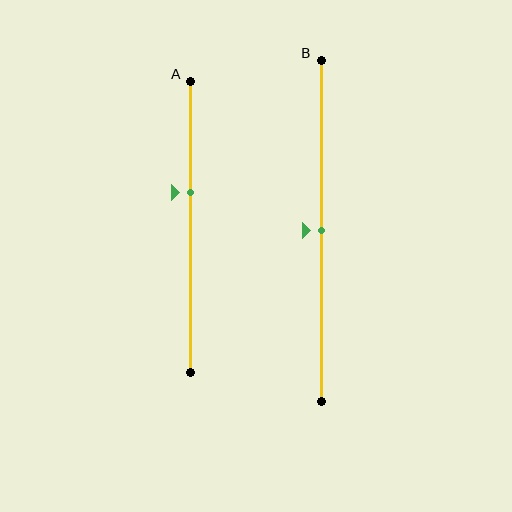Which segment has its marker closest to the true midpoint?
Segment B has its marker closest to the true midpoint.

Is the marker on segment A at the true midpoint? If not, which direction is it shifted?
No, the marker on segment A is shifted upward by about 12% of the segment length.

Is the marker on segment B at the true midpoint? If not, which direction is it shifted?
Yes, the marker on segment B is at the true midpoint.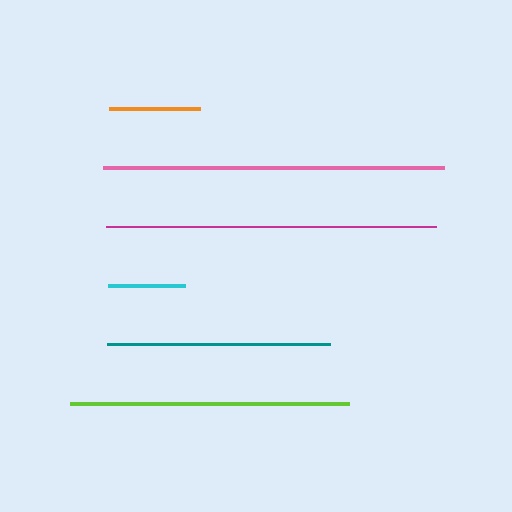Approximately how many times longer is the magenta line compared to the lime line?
The magenta line is approximately 1.2 times the length of the lime line.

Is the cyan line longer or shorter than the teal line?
The teal line is longer than the cyan line.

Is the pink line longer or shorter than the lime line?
The pink line is longer than the lime line.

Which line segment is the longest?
The pink line is the longest at approximately 341 pixels.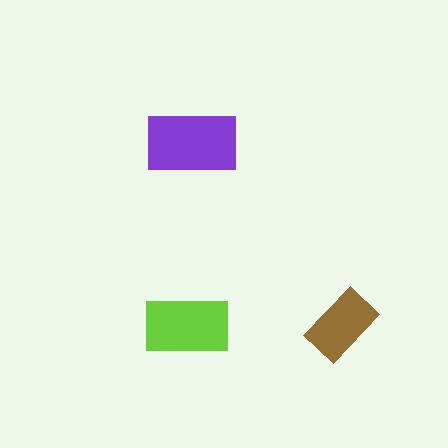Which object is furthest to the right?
The brown rectangle is rightmost.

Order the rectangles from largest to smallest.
the purple one, the lime one, the brown one.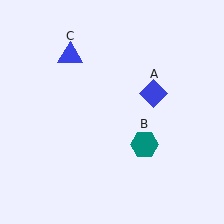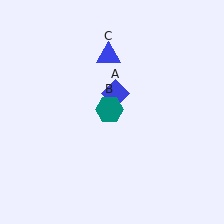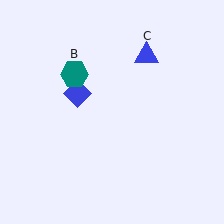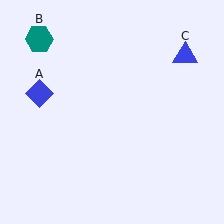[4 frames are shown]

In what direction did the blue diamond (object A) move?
The blue diamond (object A) moved left.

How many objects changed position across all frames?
3 objects changed position: blue diamond (object A), teal hexagon (object B), blue triangle (object C).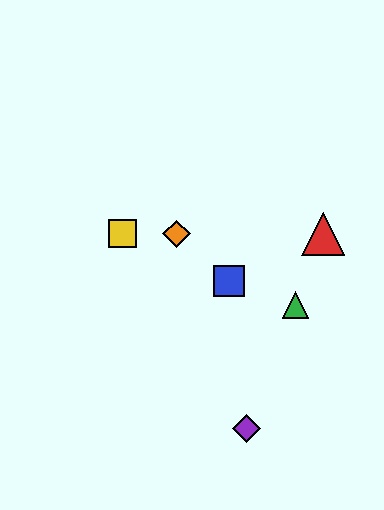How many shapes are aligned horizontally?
3 shapes (the red triangle, the yellow square, the orange diamond) are aligned horizontally.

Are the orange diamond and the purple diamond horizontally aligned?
No, the orange diamond is at y≈234 and the purple diamond is at y≈428.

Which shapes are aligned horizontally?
The red triangle, the yellow square, the orange diamond are aligned horizontally.